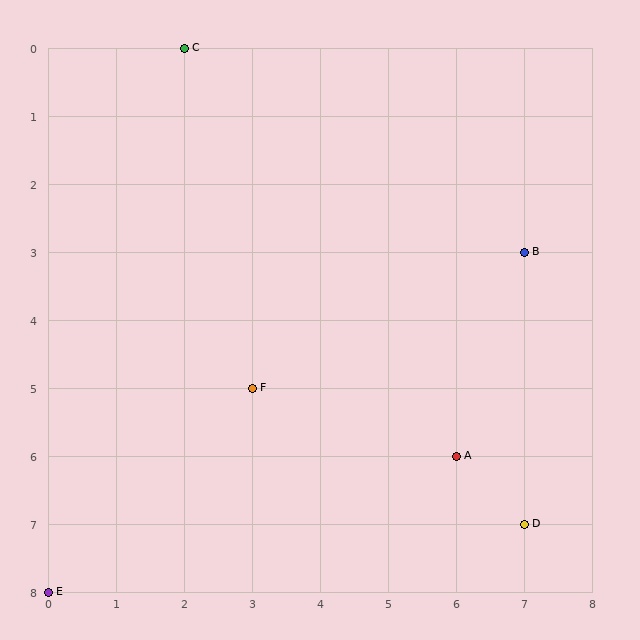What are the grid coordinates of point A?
Point A is at grid coordinates (6, 6).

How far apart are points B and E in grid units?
Points B and E are 7 columns and 5 rows apart (about 8.6 grid units diagonally).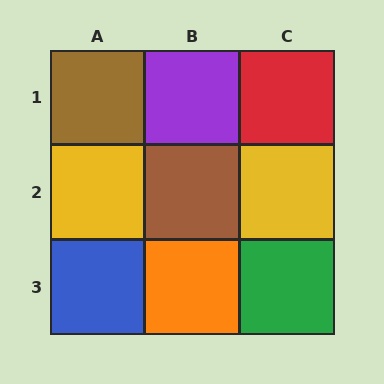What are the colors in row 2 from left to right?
Yellow, brown, yellow.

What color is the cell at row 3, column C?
Green.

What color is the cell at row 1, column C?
Red.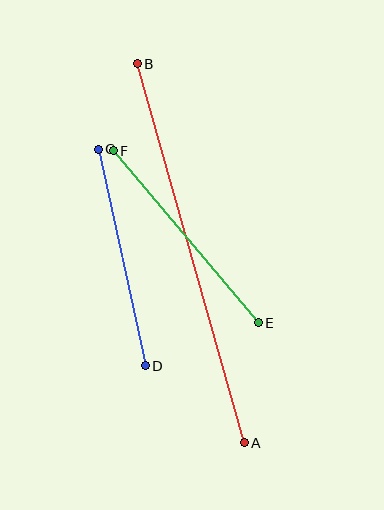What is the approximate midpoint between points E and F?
The midpoint is at approximately (186, 237) pixels.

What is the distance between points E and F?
The distance is approximately 225 pixels.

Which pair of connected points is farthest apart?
Points A and B are farthest apart.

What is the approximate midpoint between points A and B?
The midpoint is at approximately (191, 253) pixels.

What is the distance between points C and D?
The distance is approximately 221 pixels.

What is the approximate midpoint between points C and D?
The midpoint is at approximately (122, 258) pixels.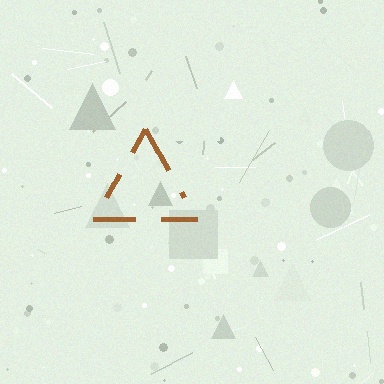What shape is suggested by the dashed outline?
The dashed outline suggests a triangle.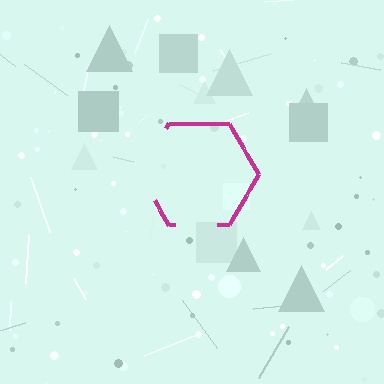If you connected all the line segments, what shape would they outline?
They would outline a hexagon.